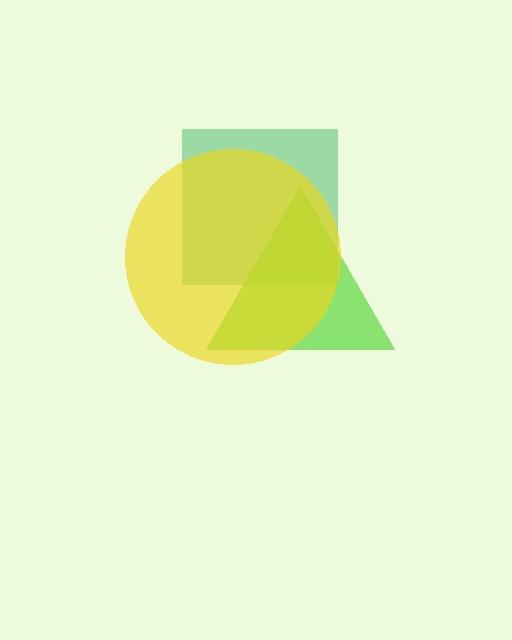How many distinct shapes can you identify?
There are 3 distinct shapes: a green square, a lime triangle, a yellow circle.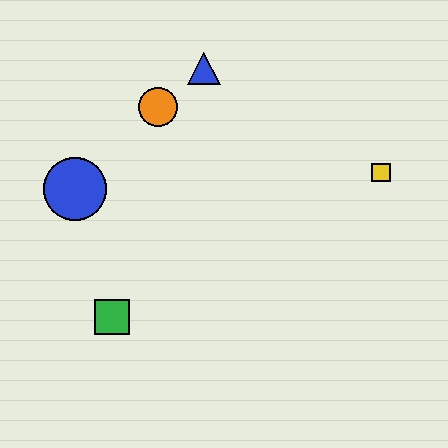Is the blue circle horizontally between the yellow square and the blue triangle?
No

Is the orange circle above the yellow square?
Yes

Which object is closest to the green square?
The blue circle is closest to the green square.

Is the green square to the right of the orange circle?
No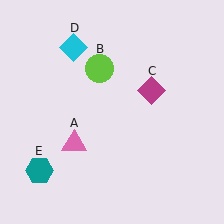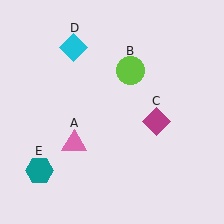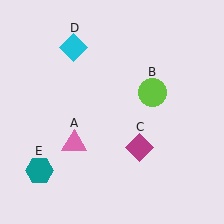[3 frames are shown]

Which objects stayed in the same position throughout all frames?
Pink triangle (object A) and cyan diamond (object D) and teal hexagon (object E) remained stationary.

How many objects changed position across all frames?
2 objects changed position: lime circle (object B), magenta diamond (object C).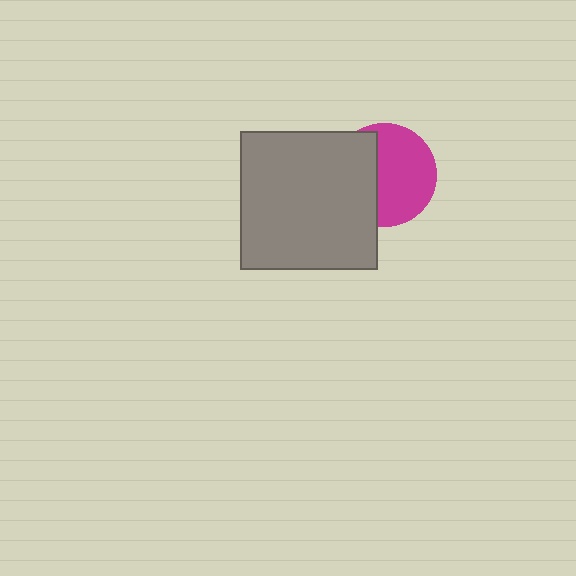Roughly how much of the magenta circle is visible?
About half of it is visible (roughly 60%).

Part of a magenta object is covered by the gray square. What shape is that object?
It is a circle.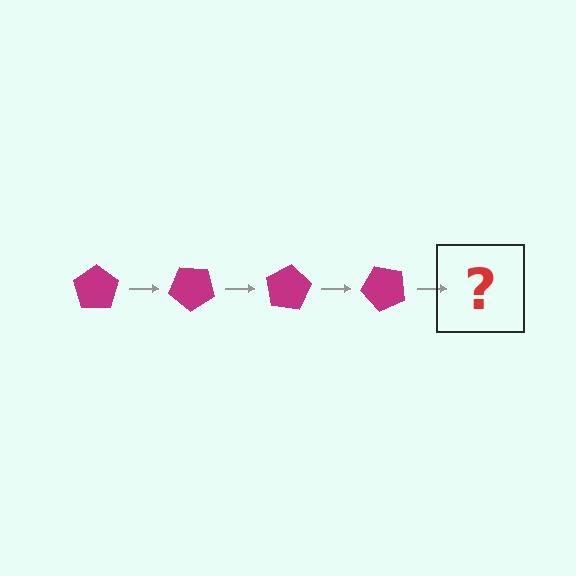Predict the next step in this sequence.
The next step is a magenta pentagon rotated 160 degrees.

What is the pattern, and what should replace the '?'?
The pattern is that the pentagon rotates 40 degrees each step. The '?' should be a magenta pentagon rotated 160 degrees.